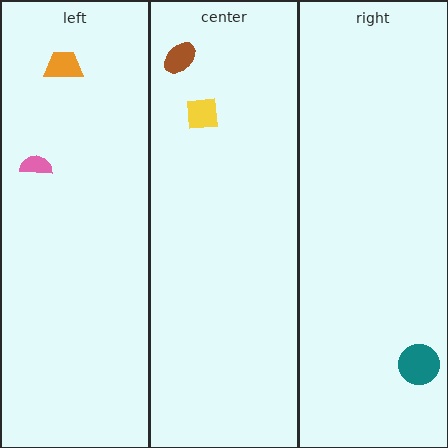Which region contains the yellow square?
The center region.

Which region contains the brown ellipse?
The center region.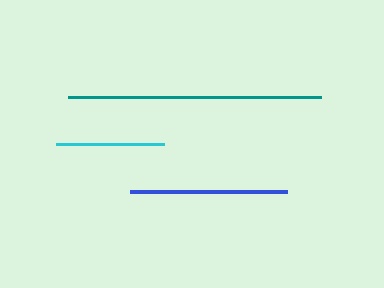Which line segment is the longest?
The teal line is the longest at approximately 254 pixels.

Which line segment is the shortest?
The cyan line is the shortest at approximately 109 pixels.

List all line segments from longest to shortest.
From longest to shortest: teal, blue, cyan.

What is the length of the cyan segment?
The cyan segment is approximately 109 pixels long.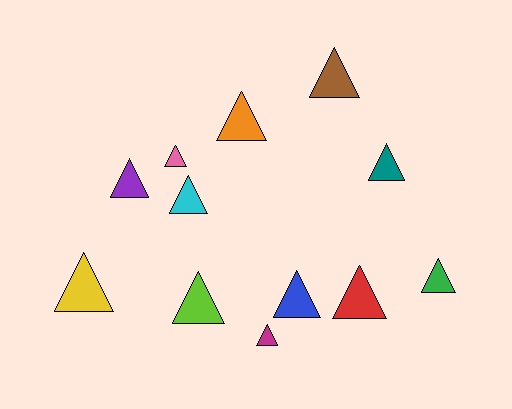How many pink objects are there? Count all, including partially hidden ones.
There is 1 pink object.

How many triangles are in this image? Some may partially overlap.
There are 12 triangles.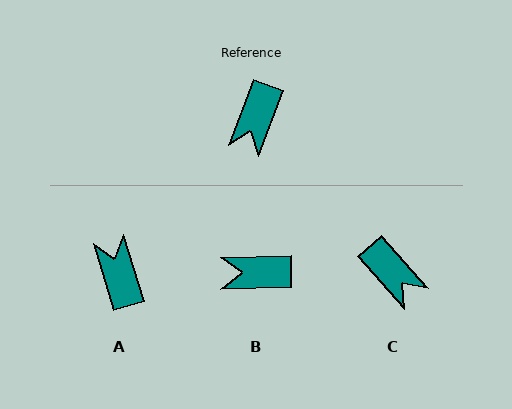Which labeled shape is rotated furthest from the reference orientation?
A, about 142 degrees away.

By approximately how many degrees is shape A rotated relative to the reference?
Approximately 142 degrees clockwise.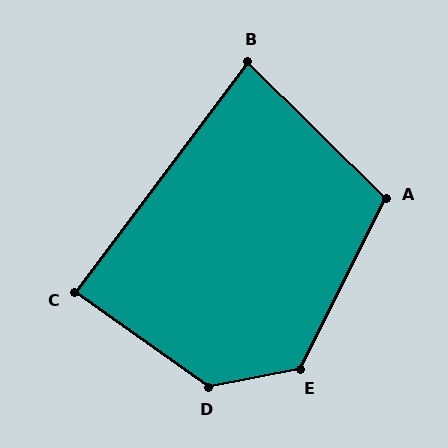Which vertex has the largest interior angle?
D, at approximately 133 degrees.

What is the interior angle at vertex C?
Approximately 89 degrees (approximately right).